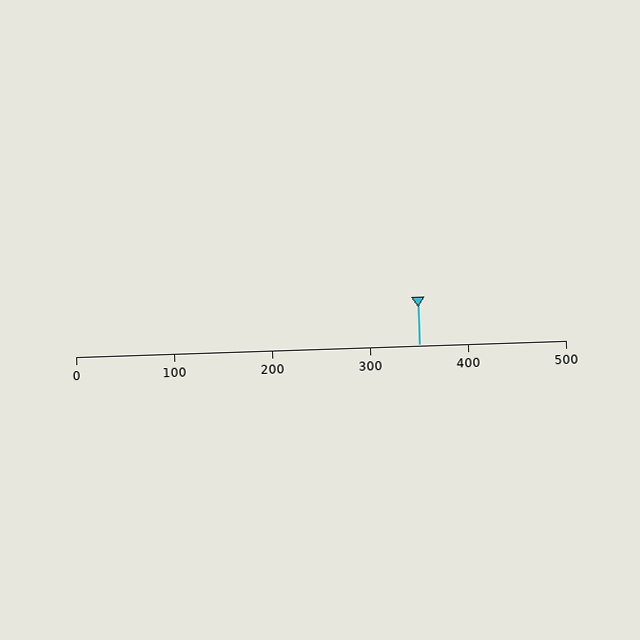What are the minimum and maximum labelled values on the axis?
The axis runs from 0 to 500.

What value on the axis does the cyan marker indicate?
The marker indicates approximately 350.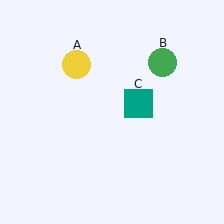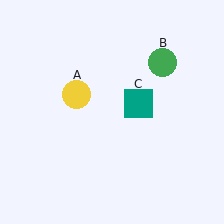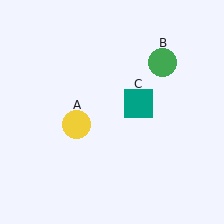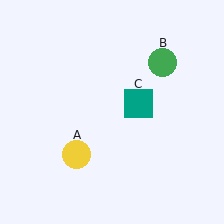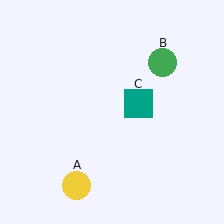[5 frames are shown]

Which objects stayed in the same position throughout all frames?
Green circle (object B) and teal square (object C) remained stationary.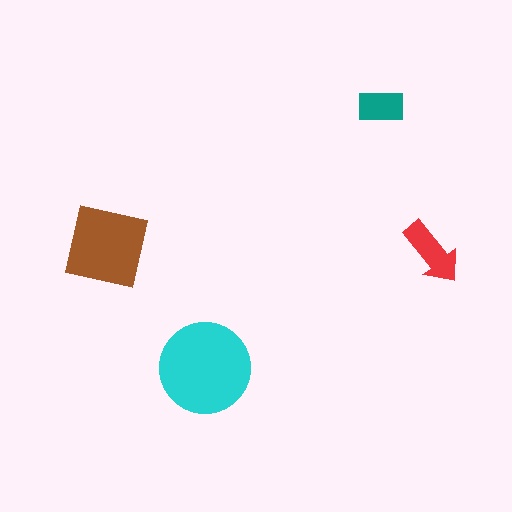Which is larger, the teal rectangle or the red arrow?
The red arrow.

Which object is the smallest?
The teal rectangle.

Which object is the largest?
The cyan circle.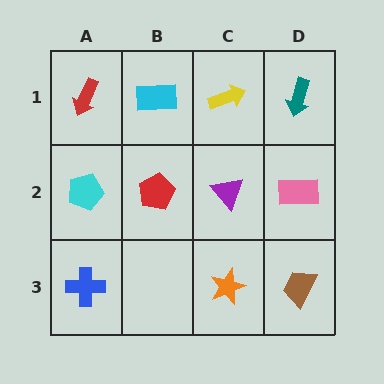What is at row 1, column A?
A red arrow.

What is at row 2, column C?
A purple triangle.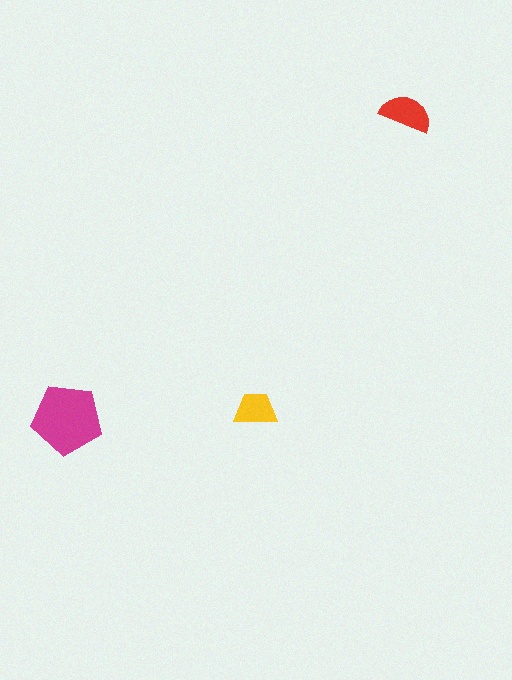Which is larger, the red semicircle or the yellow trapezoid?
The red semicircle.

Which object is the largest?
The magenta pentagon.